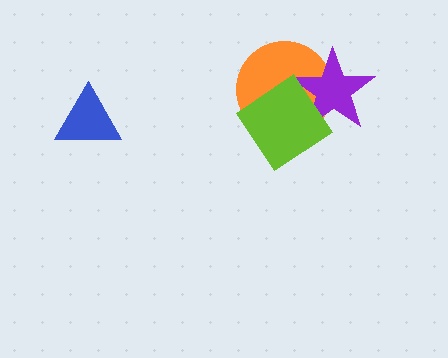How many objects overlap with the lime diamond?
2 objects overlap with the lime diamond.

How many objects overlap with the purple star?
2 objects overlap with the purple star.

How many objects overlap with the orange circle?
2 objects overlap with the orange circle.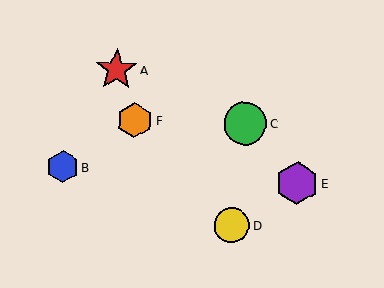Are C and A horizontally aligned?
No, C is at y≈123 and A is at y≈70.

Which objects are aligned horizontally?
Objects C, F are aligned horizontally.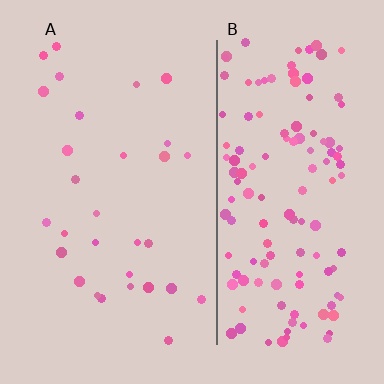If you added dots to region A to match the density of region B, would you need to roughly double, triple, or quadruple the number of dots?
Approximately quadruple.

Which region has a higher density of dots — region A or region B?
B (the right).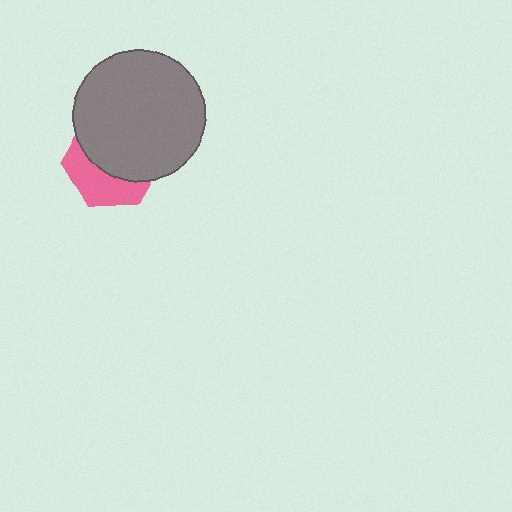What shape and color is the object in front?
The object in front is a gray circle.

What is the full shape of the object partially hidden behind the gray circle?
The partially hidden object is a pink hexagon.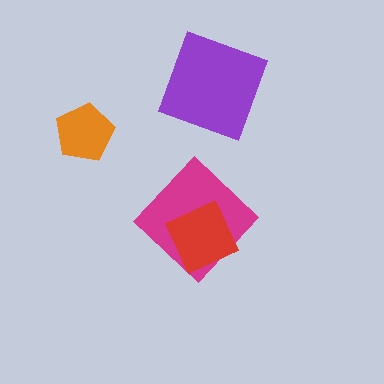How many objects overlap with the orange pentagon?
0 objects overlap with the orange pentagon.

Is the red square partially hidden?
No, no other shape covers it.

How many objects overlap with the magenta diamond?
1 object overlaps with the magenta diamond.